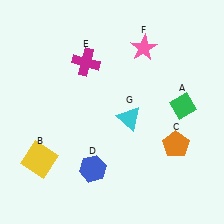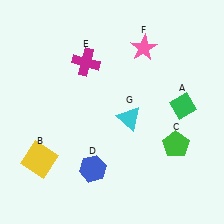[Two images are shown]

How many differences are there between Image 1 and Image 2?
There is 1 difference between the two images.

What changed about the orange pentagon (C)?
In Image 1, C is orange. In Image 2, it changed to green.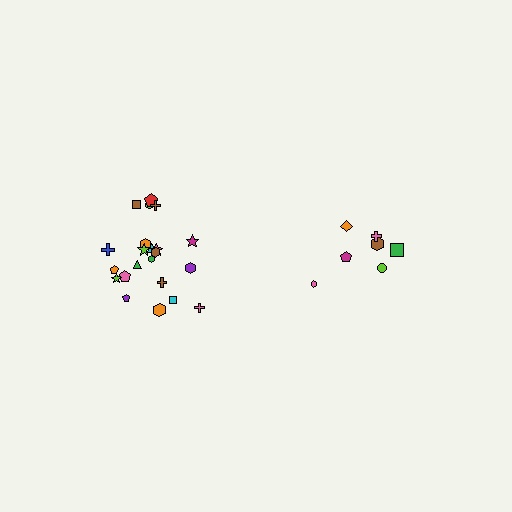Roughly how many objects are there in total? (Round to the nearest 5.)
Roughly 30 objects in total.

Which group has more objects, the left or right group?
The left group.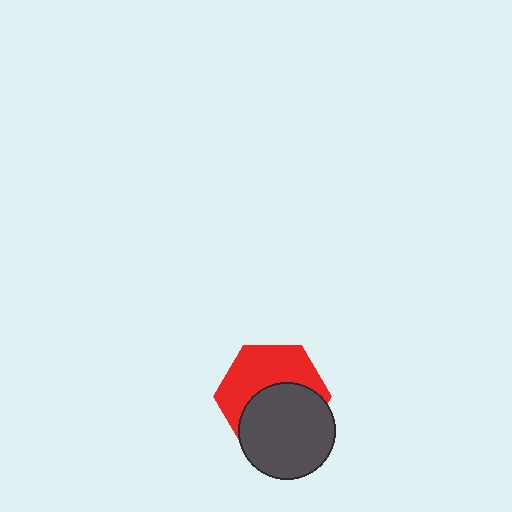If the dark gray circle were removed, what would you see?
You would see the complete red hexagon.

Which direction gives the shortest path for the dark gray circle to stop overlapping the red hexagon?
Moving down gives the shortest separation.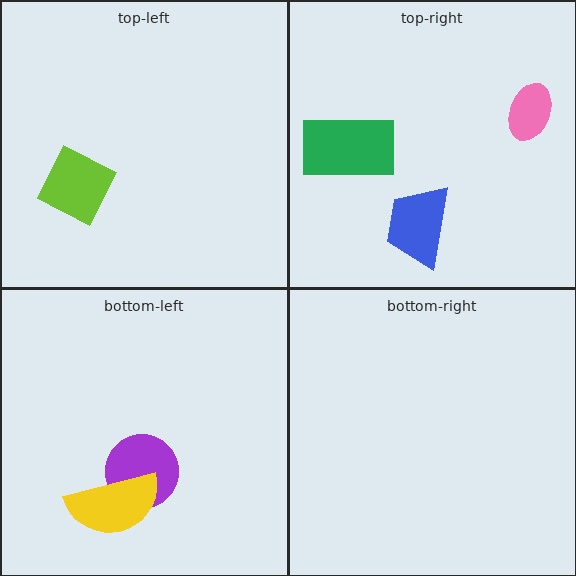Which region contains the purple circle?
The bottom-left region.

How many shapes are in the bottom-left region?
2.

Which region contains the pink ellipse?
The top-right region.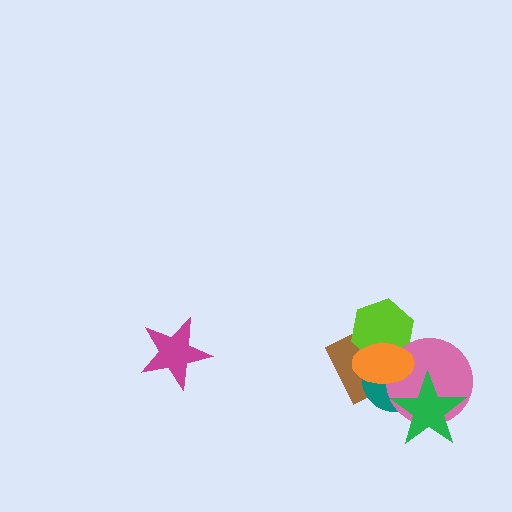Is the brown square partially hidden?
Yes, it is partially covered by another shape.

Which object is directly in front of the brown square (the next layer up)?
The teal circle is directly in front of the brown square.